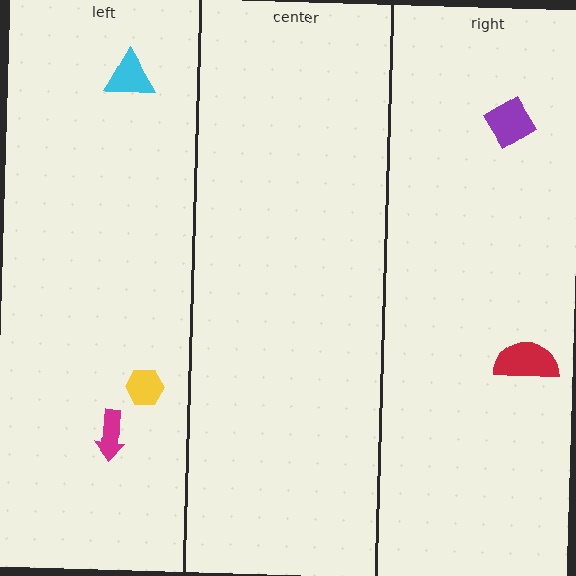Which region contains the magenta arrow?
The left region.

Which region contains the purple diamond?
The right region.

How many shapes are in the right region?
2.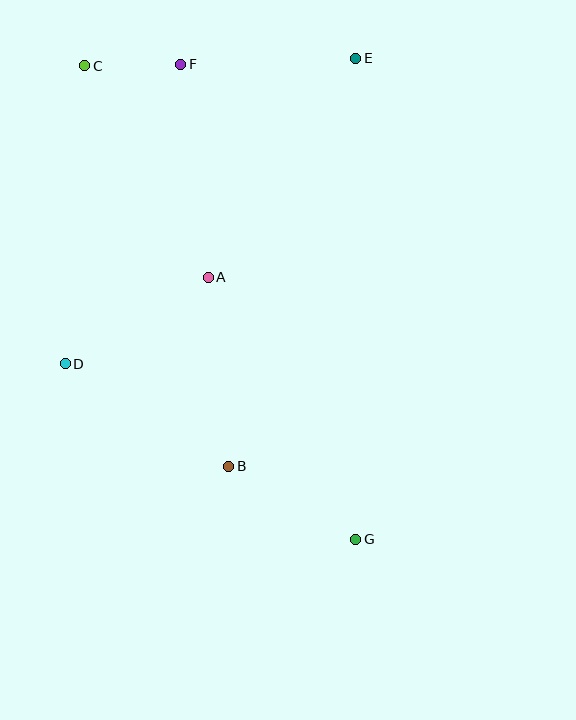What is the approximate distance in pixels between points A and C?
The distance between A and C is approximately 244 pixels.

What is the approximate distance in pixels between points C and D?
The distance between C and D is approximately 299 pixels.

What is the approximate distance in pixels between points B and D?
The distance between B and D is approximately 193 pixels.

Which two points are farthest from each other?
Points C and G are farthest from each other.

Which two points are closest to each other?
Points C and F are closest to each other.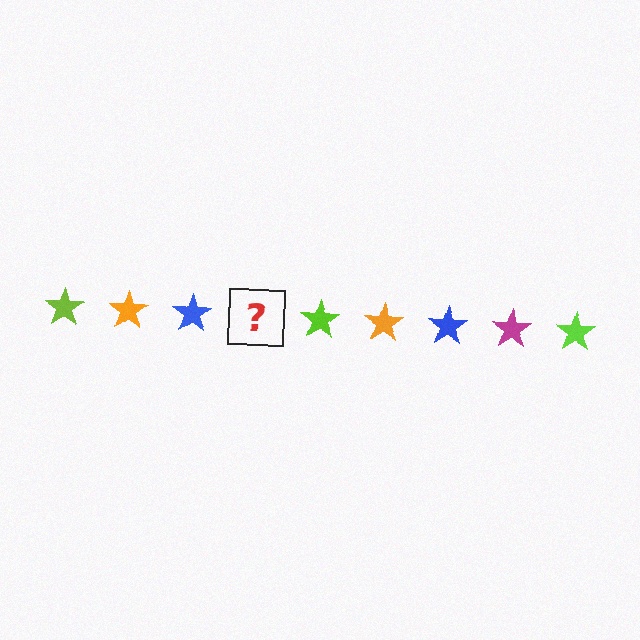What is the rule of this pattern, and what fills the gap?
The rule is that the pattern cycles through lime, orange, blue, magenta stars. The gap should be filled with a magenta star.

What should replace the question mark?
The question mark should be replaced with a magenta star.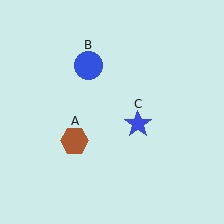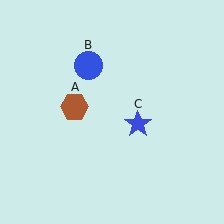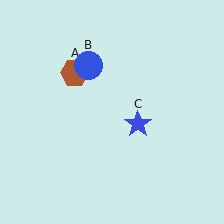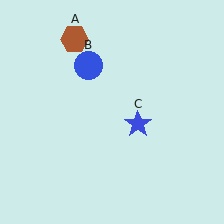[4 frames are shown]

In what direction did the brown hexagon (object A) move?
The brown hexagon (object A) moved up.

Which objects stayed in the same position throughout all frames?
Blue circle (object B) and blue star (object C) remained stationary.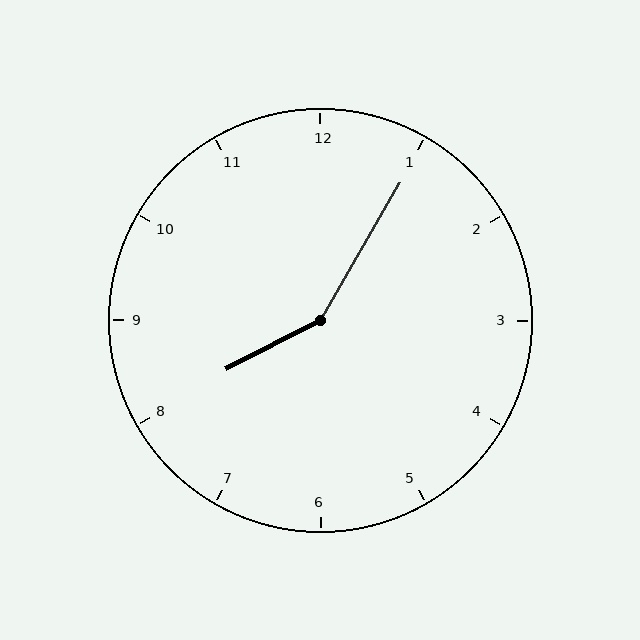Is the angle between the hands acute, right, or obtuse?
It is obtuse.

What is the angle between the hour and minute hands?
Approximately 148 degrees.